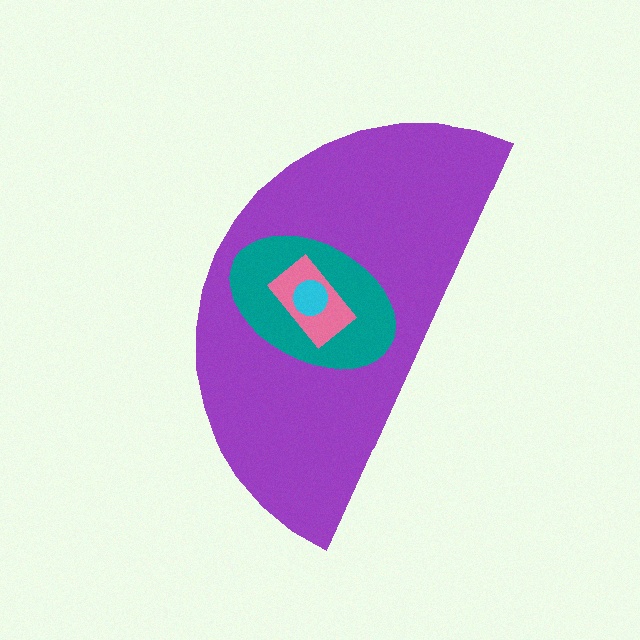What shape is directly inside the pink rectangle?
The cyan circle.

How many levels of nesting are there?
4.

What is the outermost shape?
The purple semicircle.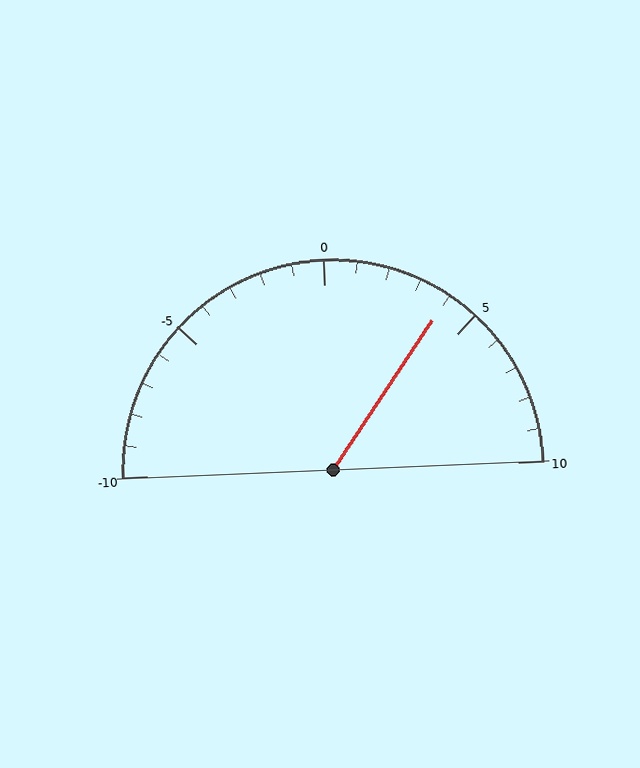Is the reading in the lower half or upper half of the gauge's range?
The reading is in the upper half of the range (-10 to 10).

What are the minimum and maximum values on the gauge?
The gauge ranges from -10 to 10.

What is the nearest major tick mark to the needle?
The nearest major tick mark is 5.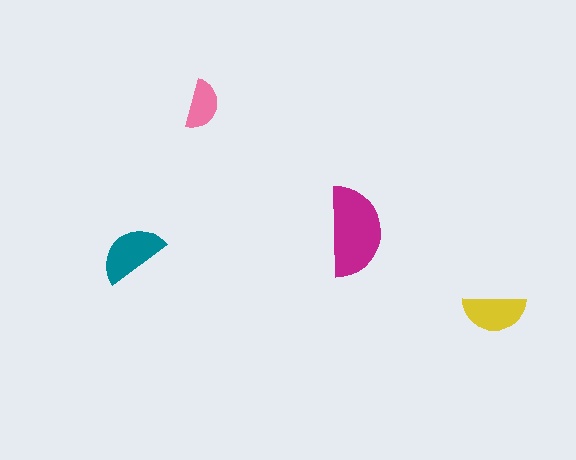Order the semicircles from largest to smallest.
the magenta one, the teal one, the yellow one, the pink one.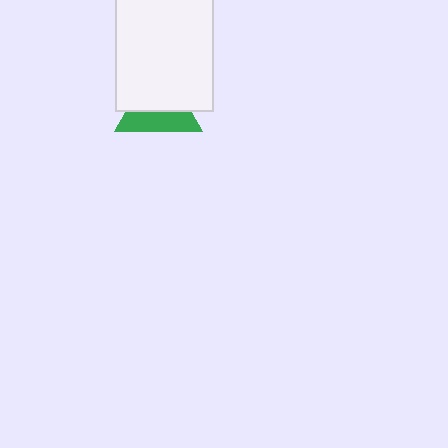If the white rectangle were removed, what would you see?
You would see the complete green triangle.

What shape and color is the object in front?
The object in front is a white rectangle.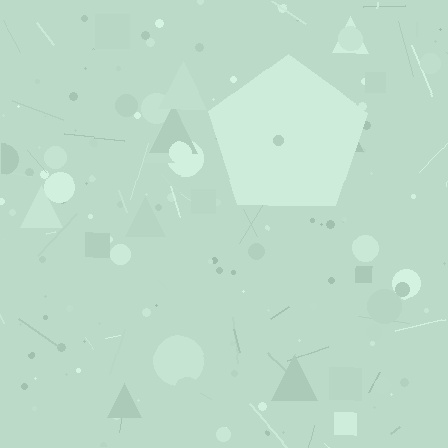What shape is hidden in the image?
A pentagon is hidden in the image.